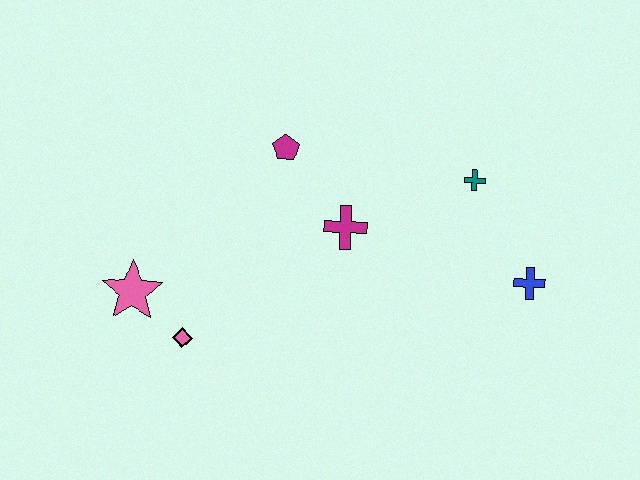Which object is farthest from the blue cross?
The pink star is farthest from the blue cross.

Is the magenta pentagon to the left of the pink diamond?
No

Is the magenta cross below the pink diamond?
No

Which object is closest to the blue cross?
The teal cross is closest to the blue cross.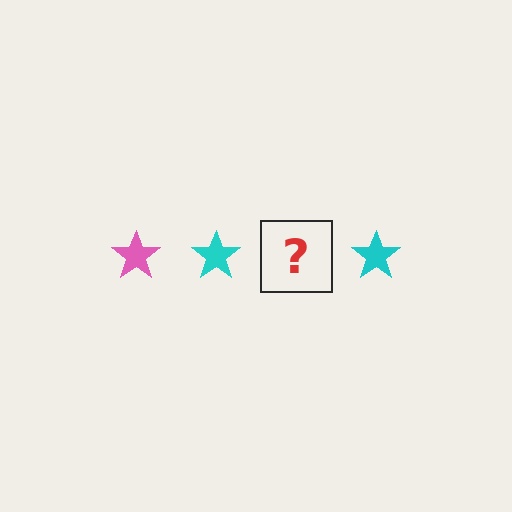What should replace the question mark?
The question mark should be replaced with a pink star.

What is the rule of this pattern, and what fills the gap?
The rule is that the pattern cycles through pink, cyan stars. The gap should be filled with a pink star.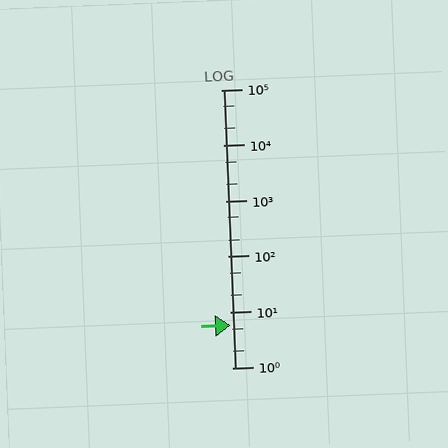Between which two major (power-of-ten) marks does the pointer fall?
The pointer is between 1 and 10.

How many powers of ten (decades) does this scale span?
The scale spans 5 decades, from 1 to 100000.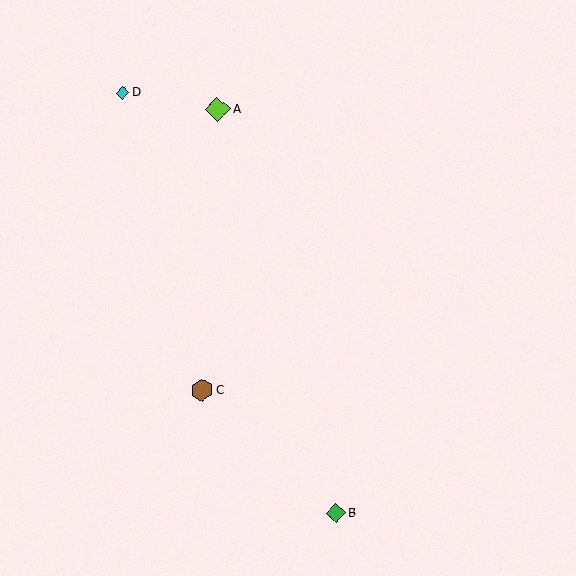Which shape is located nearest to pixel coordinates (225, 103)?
The lime diamond (labeled A) at (218, 109) is nearest to that location.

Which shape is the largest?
The lime diamond (labeled A) is the largest.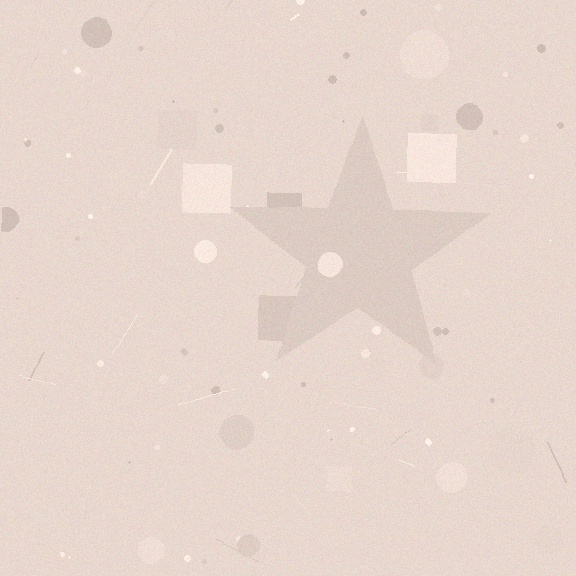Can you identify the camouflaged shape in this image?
The camouflaged shape is a star.